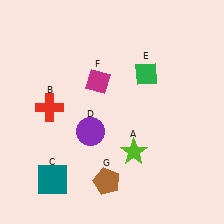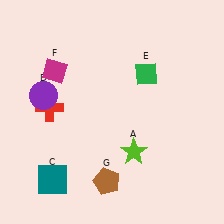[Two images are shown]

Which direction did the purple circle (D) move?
The purple circle (D) moved left.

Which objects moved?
The objects that moved are: the purple circle (D), the magenta diamond (F).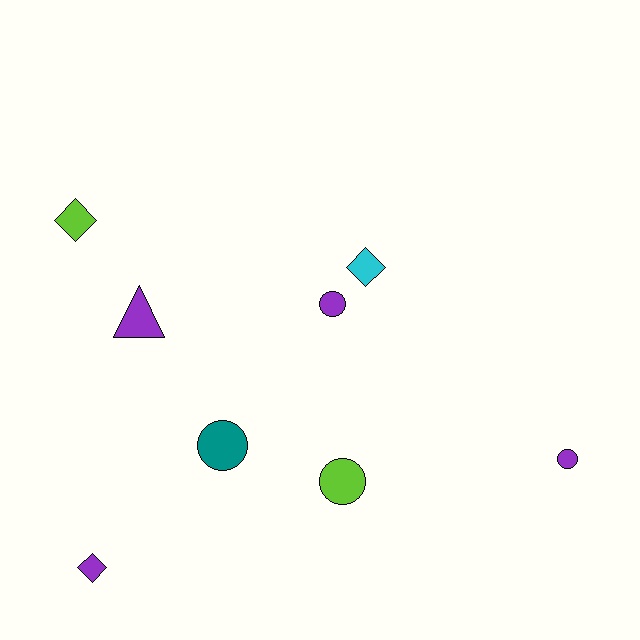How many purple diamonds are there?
There is 1 purple diamond.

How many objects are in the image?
There are 8 objects.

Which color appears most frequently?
Purple, with 4 objects.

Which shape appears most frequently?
Circle, with 4 objects.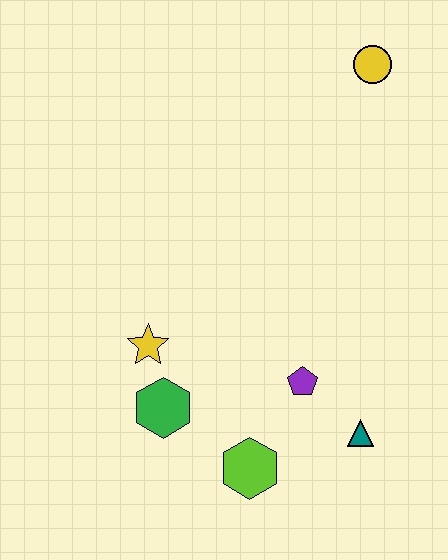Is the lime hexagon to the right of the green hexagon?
Yes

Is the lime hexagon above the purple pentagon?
No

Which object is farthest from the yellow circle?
The lime hexagon is farthest from the yellow circle.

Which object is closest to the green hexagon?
The yellow star is closest to the green hexagon.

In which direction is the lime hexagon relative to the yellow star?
The lime hexagon is below the yellow star.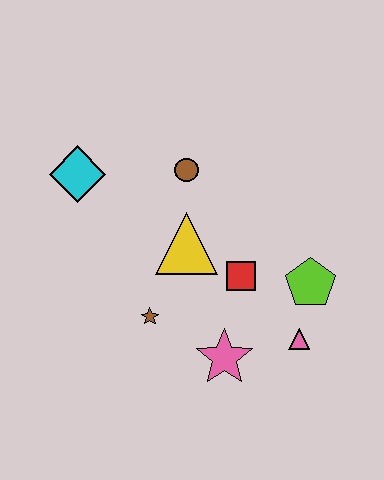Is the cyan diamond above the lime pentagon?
Yes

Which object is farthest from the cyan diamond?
The pink triangle is farthest from the cyan diamond.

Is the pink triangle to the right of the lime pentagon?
No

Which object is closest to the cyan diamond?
The brown circle is closest to the cyan diamond.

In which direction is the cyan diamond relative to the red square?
The cyan diamond is to the left of the red square.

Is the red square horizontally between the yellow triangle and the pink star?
No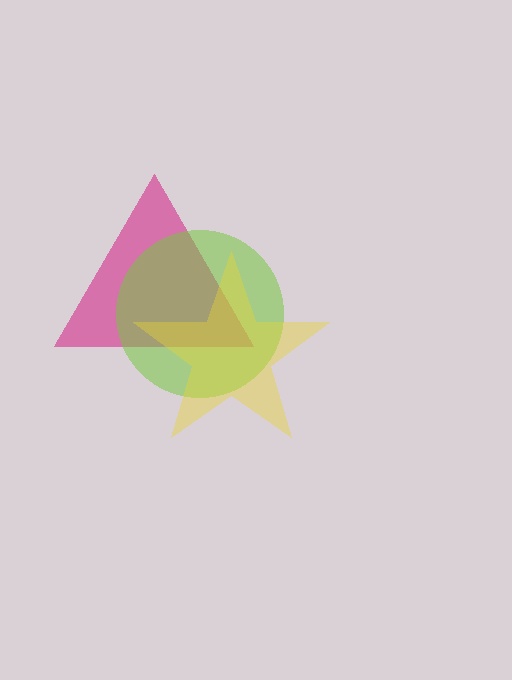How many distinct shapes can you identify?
There are 3 distinct shapes: a magenta triangle, a lime circle, a yellow star.